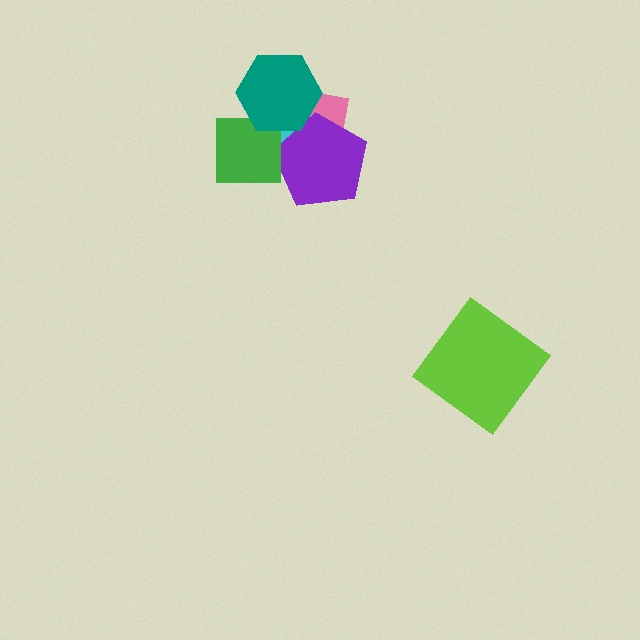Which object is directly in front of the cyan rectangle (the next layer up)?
The pink rectangle is directly in front of the cyan rectangle.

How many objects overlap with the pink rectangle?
3 objects overlap with the pink rectangle.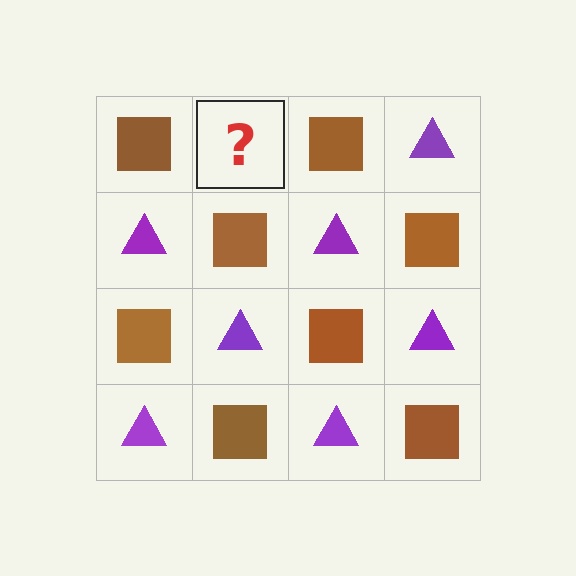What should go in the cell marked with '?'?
The missing cell should contain a purple triangle.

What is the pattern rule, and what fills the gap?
The rule is that it alternates brown square and purple triangle in a checkerboard pattern. The gap should be filled with a purple triangle.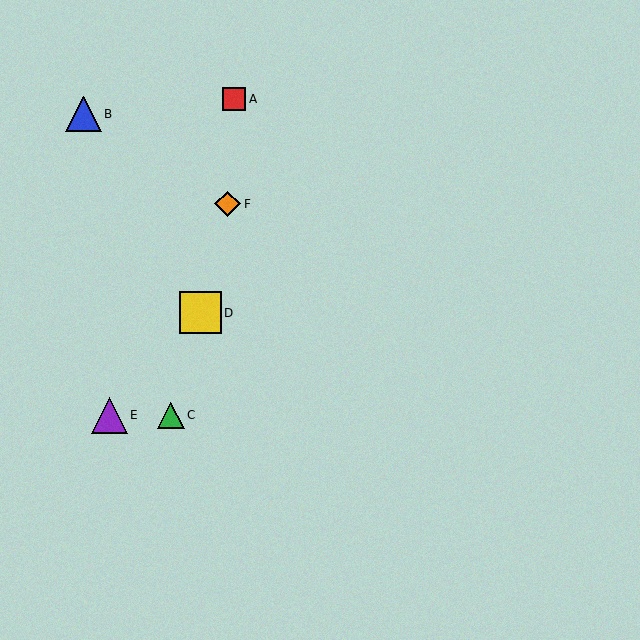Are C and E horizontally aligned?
Yes, both are at y≈415.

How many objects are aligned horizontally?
2 objects (C, E) are aligned horizontally.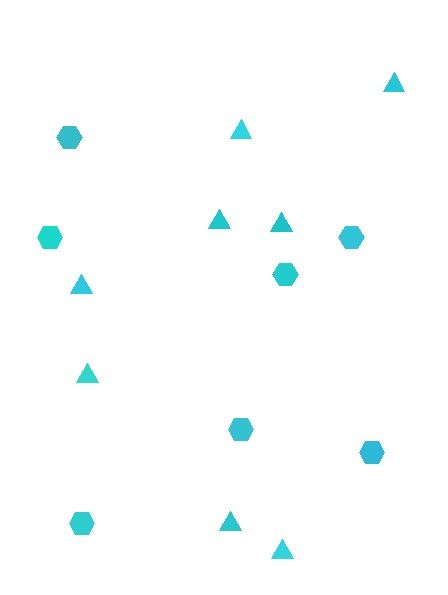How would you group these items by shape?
There are 2 groups: one group of triangles (8) and one group of hexagons (7).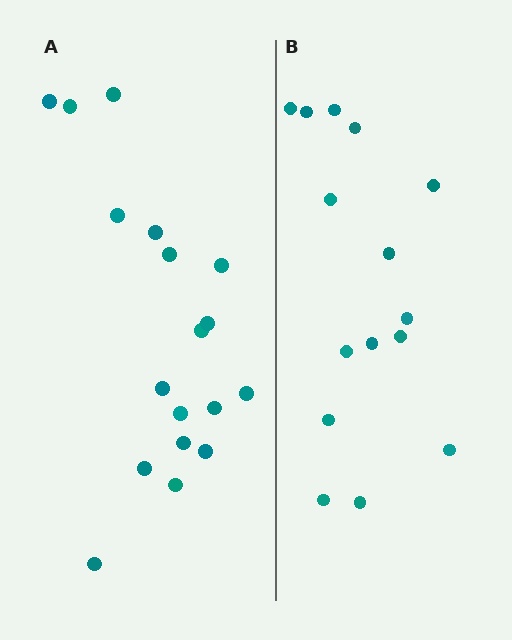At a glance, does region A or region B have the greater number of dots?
Region A (the left region) has more dots.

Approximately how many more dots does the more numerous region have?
Region A has just a few more — roughly 2 or 3 more dots than region B.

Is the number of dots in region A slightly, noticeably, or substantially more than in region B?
Region A has only slightly more — the two regions are fairly close. The ratio is roughly 1.2 to 1.